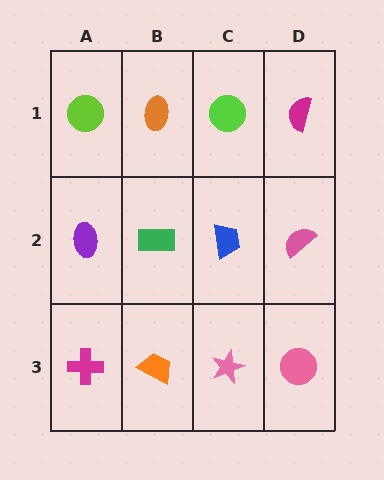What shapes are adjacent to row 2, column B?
An orange ellipse (row 1, column B), an orange trapezoid (row 3, column B), a purple ellipse (row 2, column A), a blue trapezoid (row 2, column C).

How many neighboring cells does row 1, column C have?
3.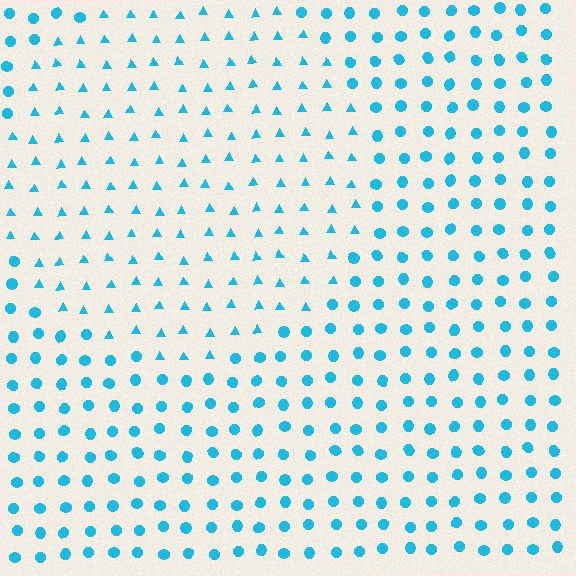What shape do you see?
I see a circle.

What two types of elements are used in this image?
The image uses triangles inside the circle region and circles outside it.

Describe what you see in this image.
The image is filled with small cyan elements arranged in a uniform grid. A circle-shaped region contains triangles, while the surrounding area contains circles. The boundary is defined purely by the change in element shape.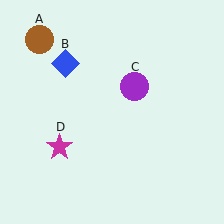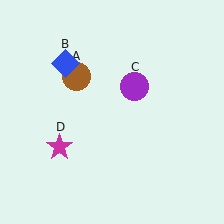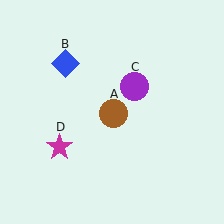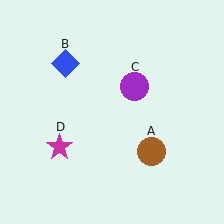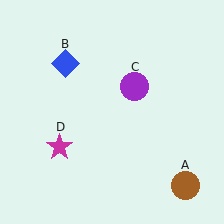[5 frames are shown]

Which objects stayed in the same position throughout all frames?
Blue diamond (object B) and purple circle (object C) and magenta star (object D) remained stationary.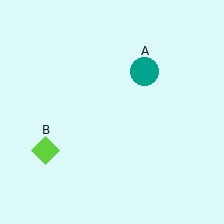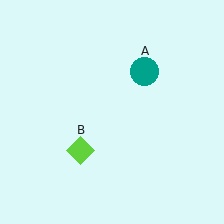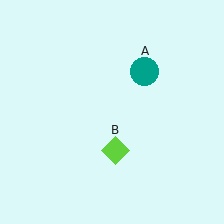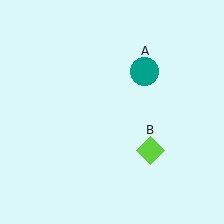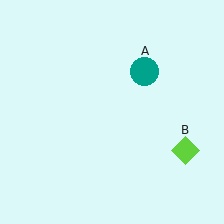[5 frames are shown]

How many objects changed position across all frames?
1 object changed position: lime diamond (object B).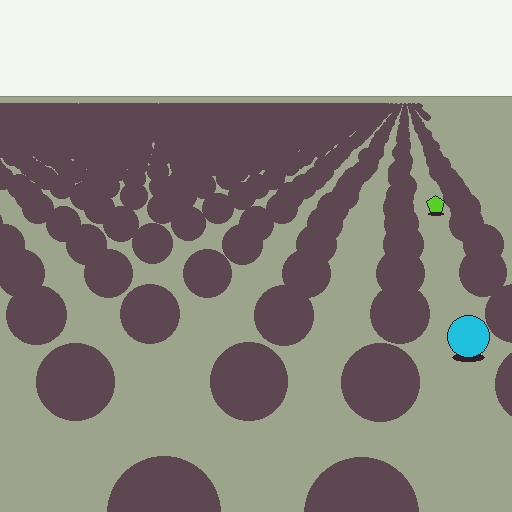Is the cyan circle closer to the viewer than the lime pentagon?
Yes. The cyan circle is closer — you can tell from the texture gradient: the ground texture is coarser near it.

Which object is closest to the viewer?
The cyan circle is closest. The texture marks near it are larger and more spread out.